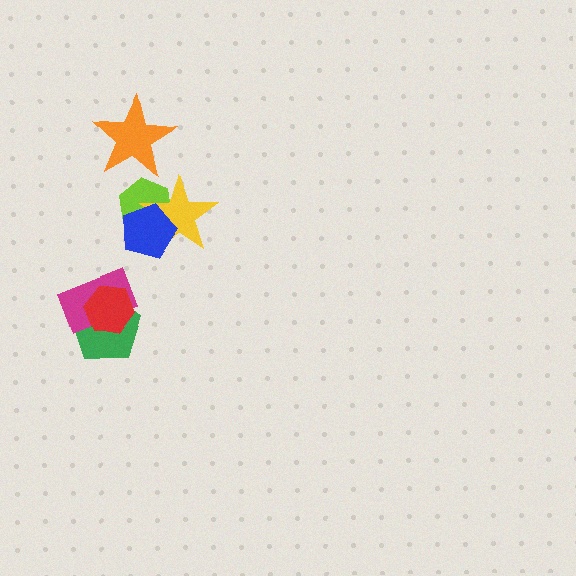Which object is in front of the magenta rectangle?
The red hexagon is in front of the magenta rectangle.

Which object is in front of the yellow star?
The blue pentagon is in front of the yellow star.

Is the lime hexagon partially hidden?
Yes, it is partially covered by another shape.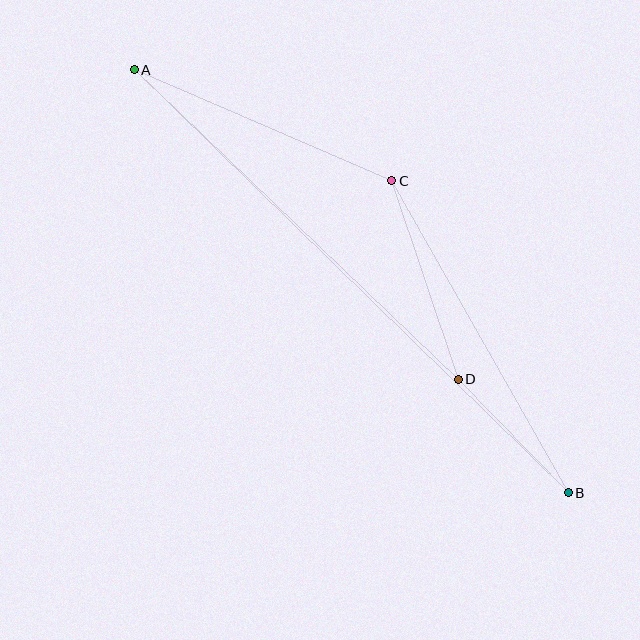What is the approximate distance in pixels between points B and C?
The distance between B and C is approximately 358 pixels.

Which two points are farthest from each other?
Points A and B are farthest from each other.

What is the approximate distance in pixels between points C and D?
The distance between C and D is approximately 209 pixels.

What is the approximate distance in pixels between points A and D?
The distance between A and D is approximately 448 pixels.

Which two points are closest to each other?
Points B and D are closest to each other.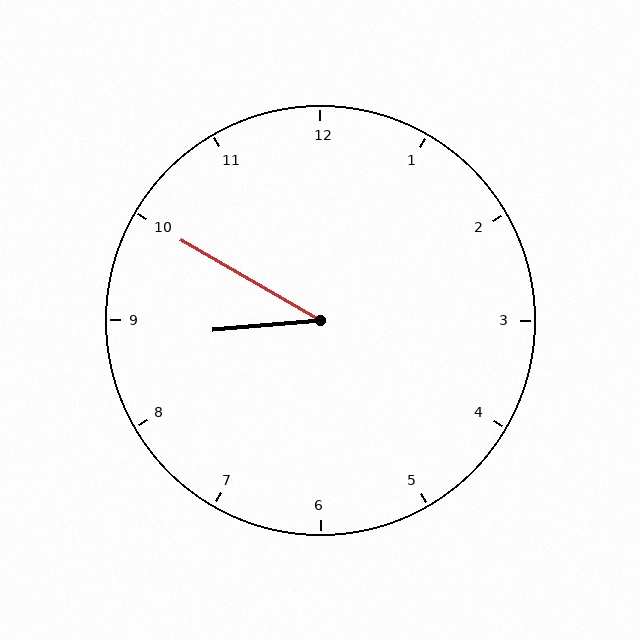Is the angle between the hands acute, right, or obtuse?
It is acute.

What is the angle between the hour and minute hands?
Approximately 35 degrees.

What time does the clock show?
8:50.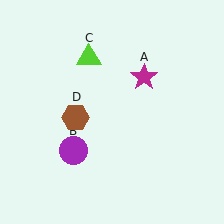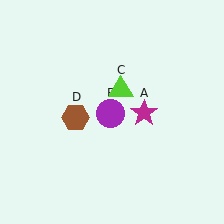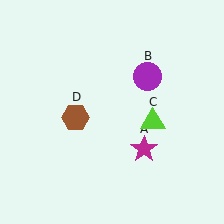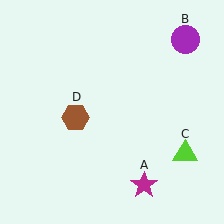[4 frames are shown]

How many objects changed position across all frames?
3 objects changed position: magenta star (object A), purple circle (object B), lime triangle (object C).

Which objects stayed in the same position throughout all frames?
Brown hexagon (object D) remained stationary.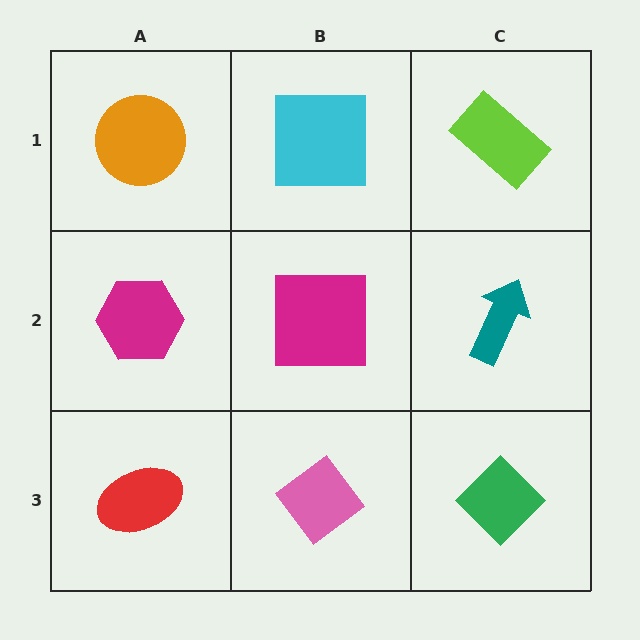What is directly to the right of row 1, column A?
A cyan square.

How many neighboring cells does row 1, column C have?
2.